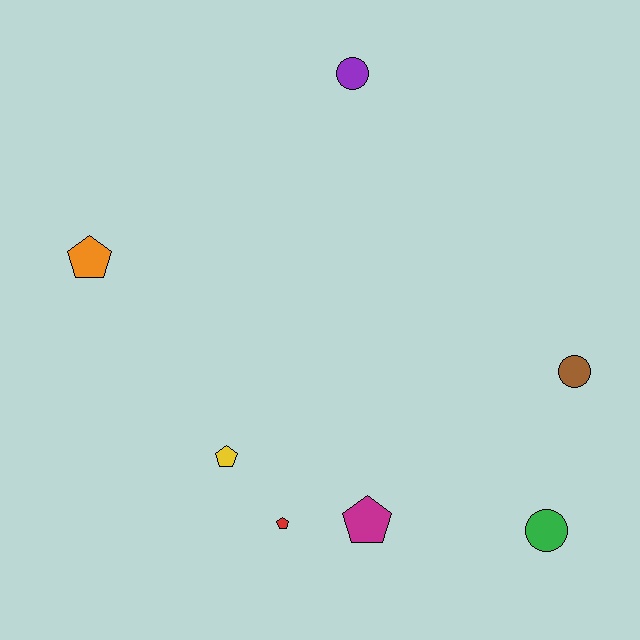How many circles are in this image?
There are 3 circles.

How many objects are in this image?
There are 7 objects.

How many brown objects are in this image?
There is 1 brown object.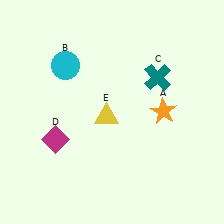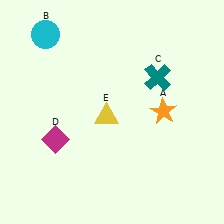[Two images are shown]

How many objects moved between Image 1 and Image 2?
1 object moved between the two images.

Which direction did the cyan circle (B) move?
The cyan circle (B) moved up.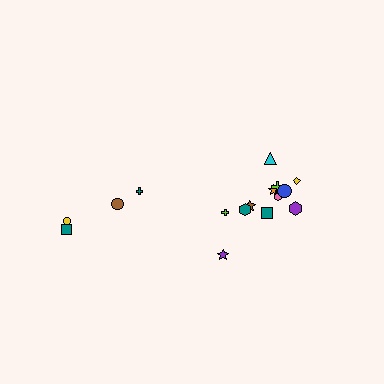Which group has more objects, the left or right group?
The right group.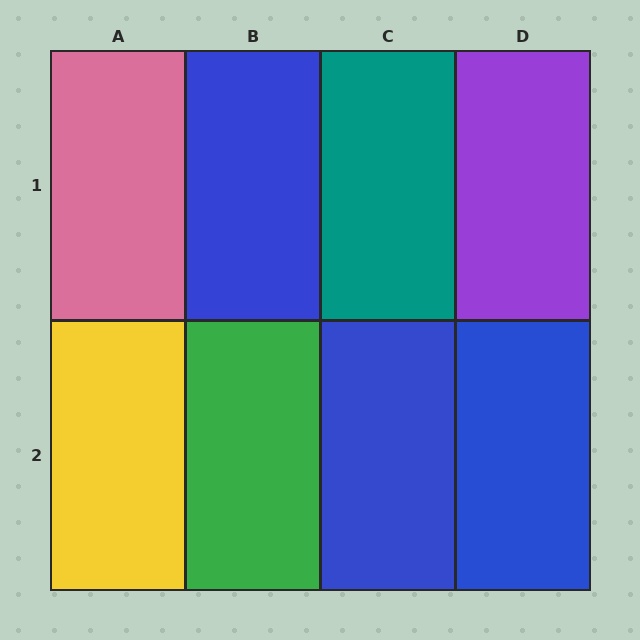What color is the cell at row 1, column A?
Pink.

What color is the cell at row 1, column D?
Purple.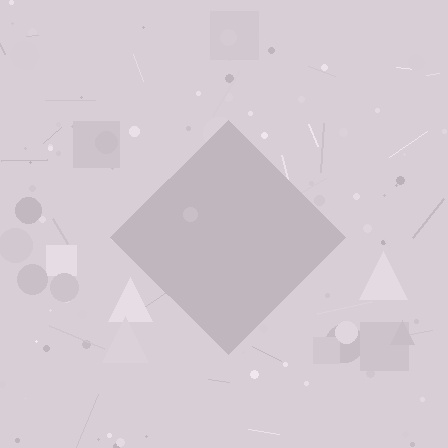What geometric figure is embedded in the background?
A diamond is embedded in the background.